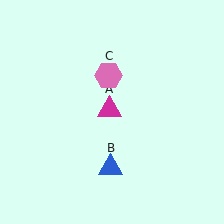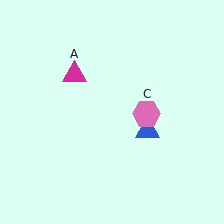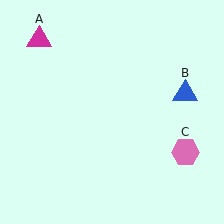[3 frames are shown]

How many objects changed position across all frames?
3 objects changed position: magenta triangle (object A), blue triangle (object B), pink hexagon (object C).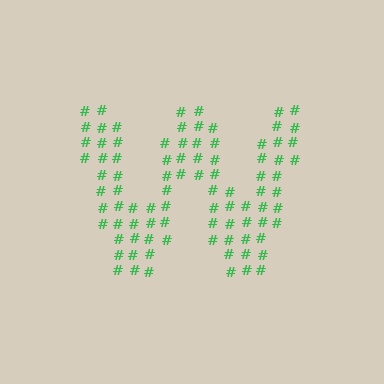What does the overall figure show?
The overall figure shows the letter W.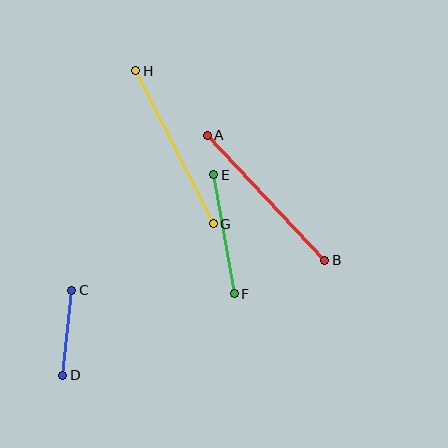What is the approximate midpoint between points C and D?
The midpoint is at approximately (67, 333) pixels.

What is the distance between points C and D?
The distance is approximately 86 pixels.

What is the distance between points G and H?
The distance is approximately 171 pixels.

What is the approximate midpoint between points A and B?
The midpoint is at approximately (266, 198) pixels.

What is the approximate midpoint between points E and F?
The midpoint is at approximately (224, 234) pixels.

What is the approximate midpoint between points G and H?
The midpoint is at approximately (175, 147) pixels.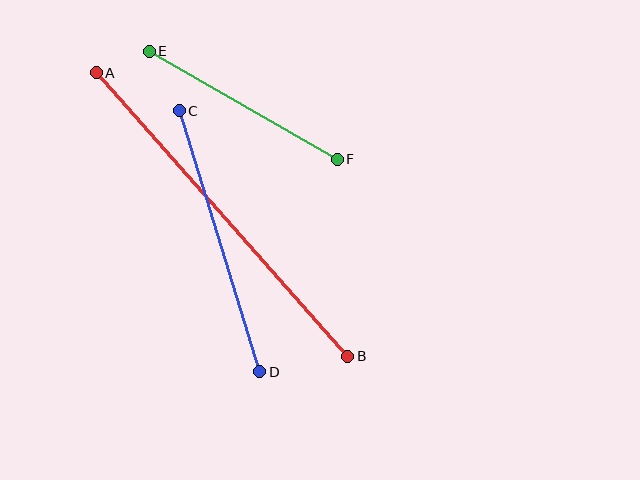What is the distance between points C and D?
The distance is approximately 273 pixels.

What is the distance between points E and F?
The distance is approximately 217 pixels.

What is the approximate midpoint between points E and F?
The midpoint is at approximately (243, 105) pixels.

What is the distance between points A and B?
The distance is approximately 379 pixels.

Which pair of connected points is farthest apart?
Points A and B are farthest apart.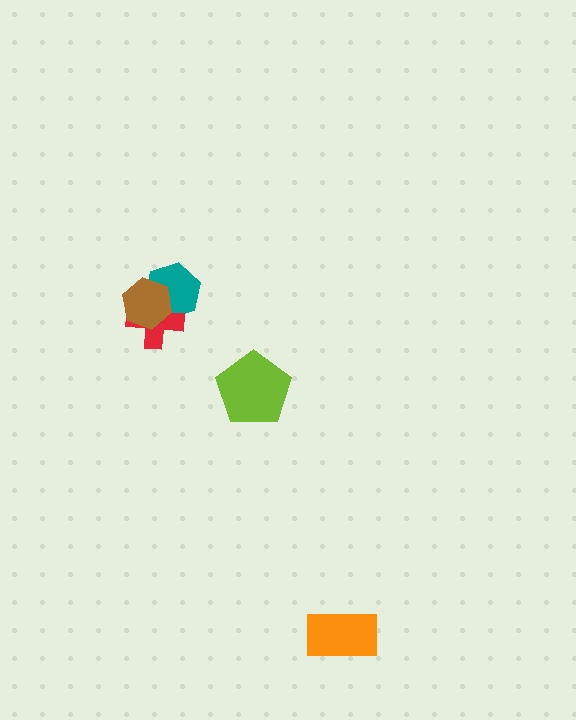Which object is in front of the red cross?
The brown hexagon is in front of the red cross.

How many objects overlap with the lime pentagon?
0 objects overlap with the lime pentagon.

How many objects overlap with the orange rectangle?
0 objects overlap with the orange rectangle.